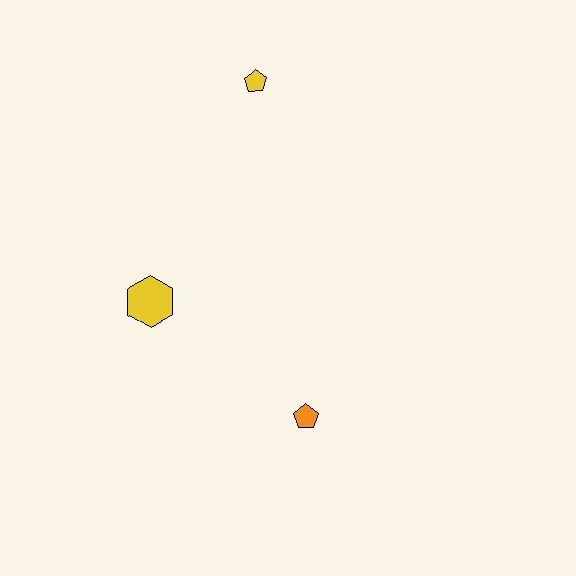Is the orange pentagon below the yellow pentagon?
Yes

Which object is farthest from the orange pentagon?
The yellow pentagon is farthest from the orange pentagon.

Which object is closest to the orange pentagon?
The yellow hexagon is closest to the orange pentagon.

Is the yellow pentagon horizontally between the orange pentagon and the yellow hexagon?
Yes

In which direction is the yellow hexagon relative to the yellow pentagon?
The yellow hexagon is below the yellow pentagon.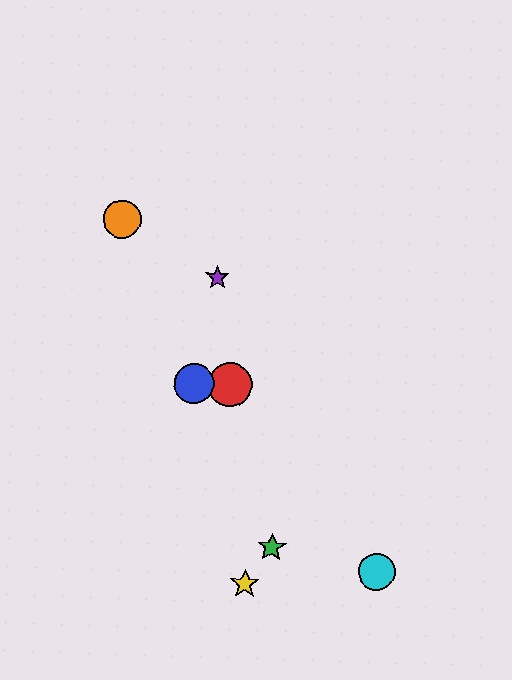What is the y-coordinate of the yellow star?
The yellow star is at y≈584.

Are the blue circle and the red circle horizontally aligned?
Yes, both are at y≈383.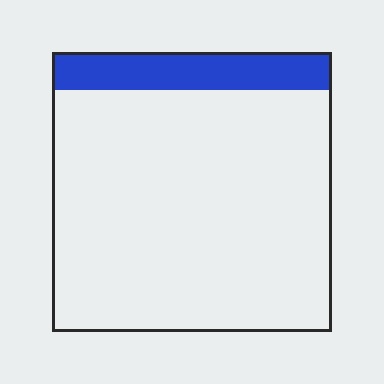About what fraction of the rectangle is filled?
About one eighth (1/8).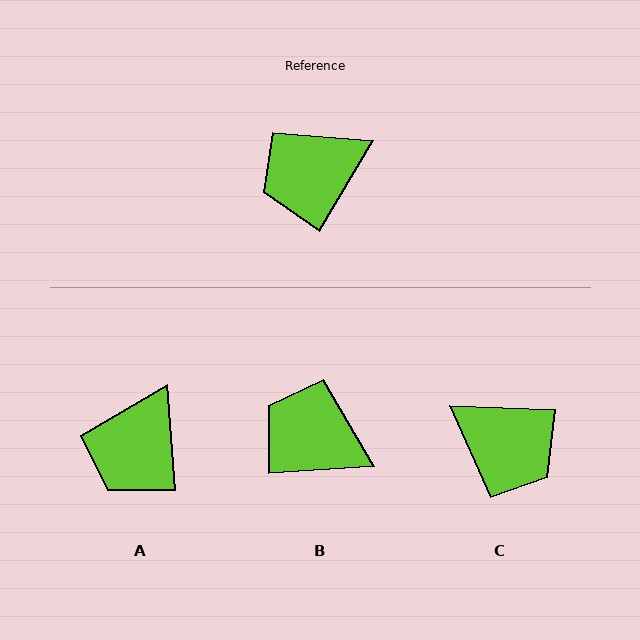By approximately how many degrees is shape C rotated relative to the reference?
Approximately 118 degrees counter-clockwise.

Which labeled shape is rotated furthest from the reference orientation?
C, about 118 degrees away.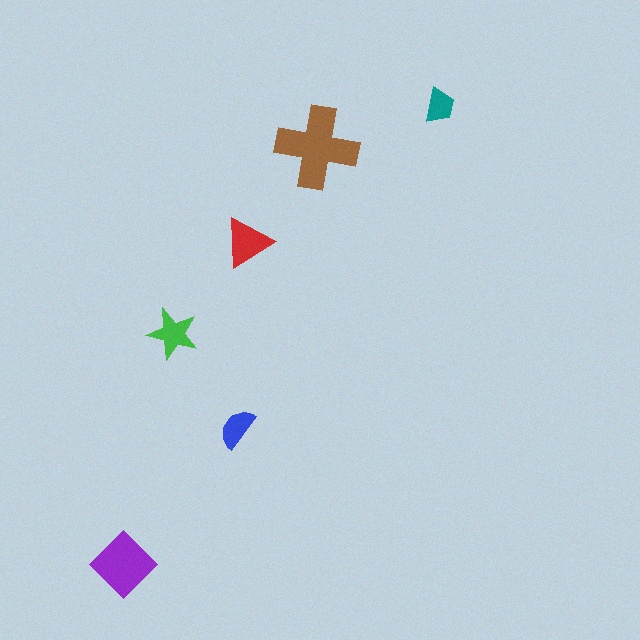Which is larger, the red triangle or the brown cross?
The brown cross.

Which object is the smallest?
The teal trapezoid.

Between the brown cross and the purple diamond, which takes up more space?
The brown cross.